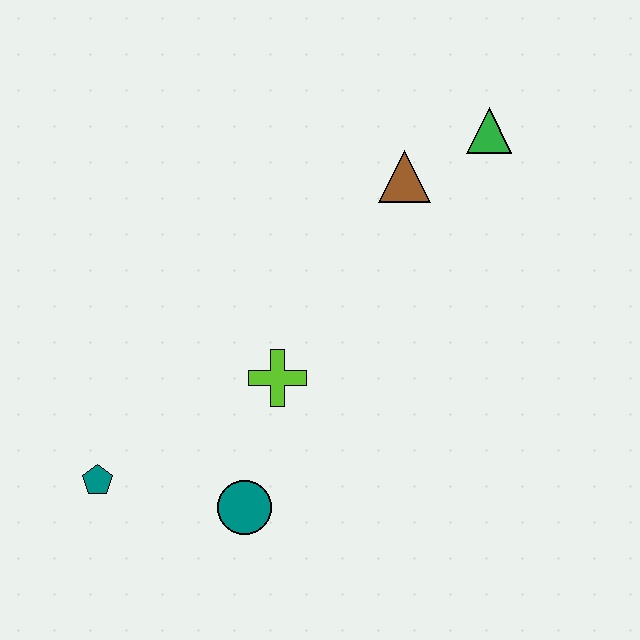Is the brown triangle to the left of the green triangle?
Yes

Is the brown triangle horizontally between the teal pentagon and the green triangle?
Yes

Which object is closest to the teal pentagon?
The teal circle is closest to the teal pentagon.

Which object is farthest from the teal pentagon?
The green triangle is farthest from the teal pentagon.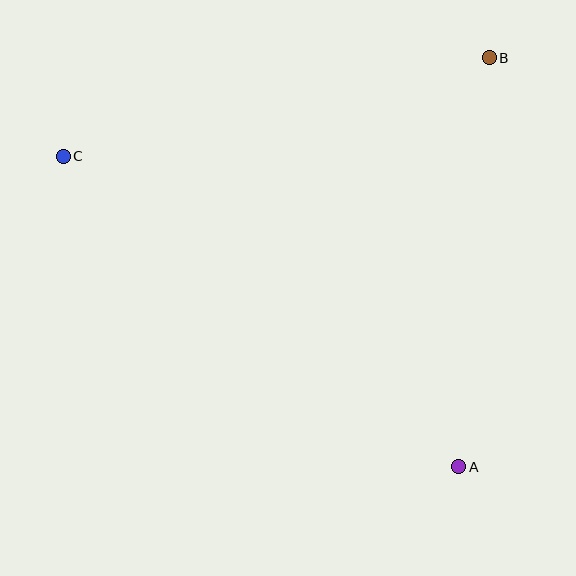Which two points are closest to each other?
Points A and B are closest to each other.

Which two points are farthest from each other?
Points A and C are farthest from each other.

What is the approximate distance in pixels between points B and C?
The distance between B and C is approximately 437 pixels.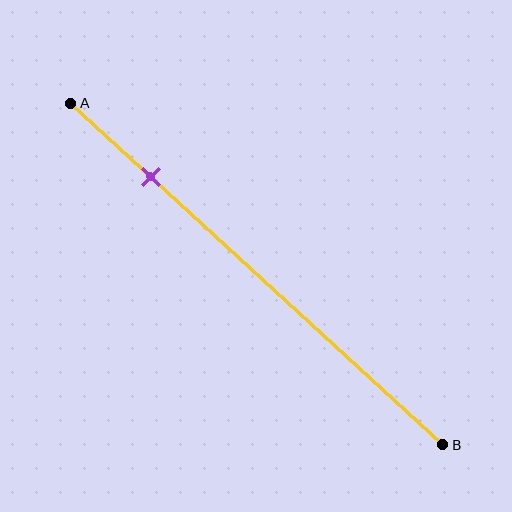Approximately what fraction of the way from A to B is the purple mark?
The purple mark is approximately 20% of the way from A to B.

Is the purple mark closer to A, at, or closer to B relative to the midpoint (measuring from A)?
The purple mark is closer to point A than the midpoint of segment AB.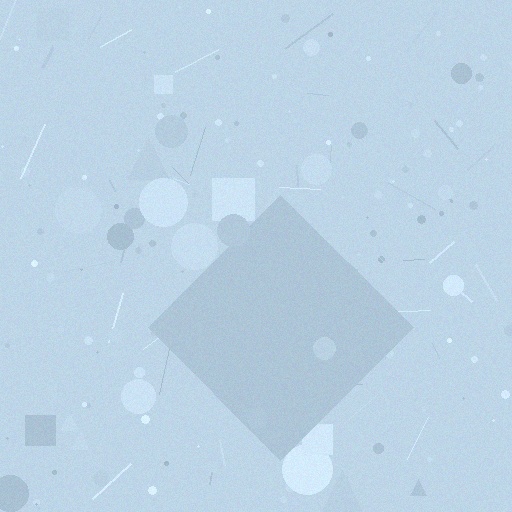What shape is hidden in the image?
A diamond is hidden in the image.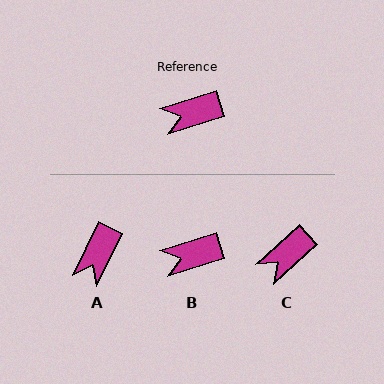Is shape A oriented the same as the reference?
No, it is off by about 47 degrees.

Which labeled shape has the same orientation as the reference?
B.